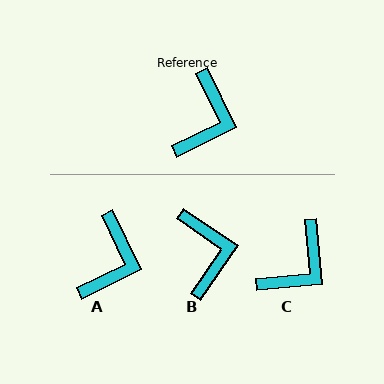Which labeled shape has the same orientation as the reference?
A.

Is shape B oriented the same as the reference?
No, it is off by about 30 degrees.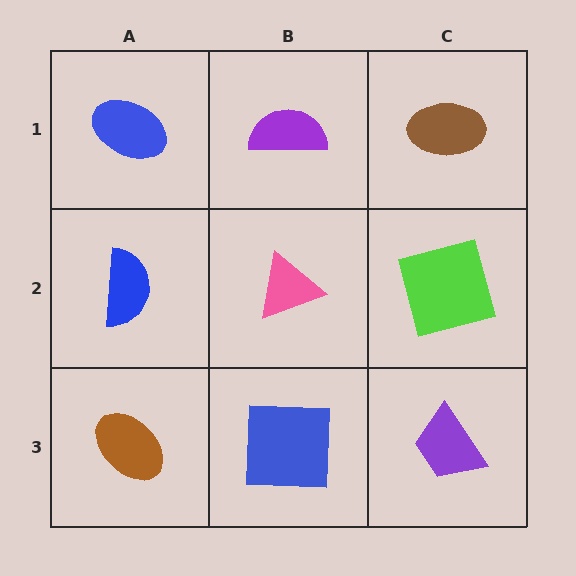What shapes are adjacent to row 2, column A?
A blue ellipse (row 1, column A), a brown ellipse (row 3, column A), a pink triangle (row 2, column B).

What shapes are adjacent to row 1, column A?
A blue semicircle (row 2, column A), a purple semicircle (row 1, column B).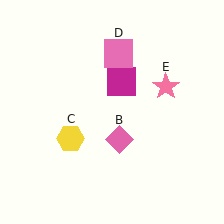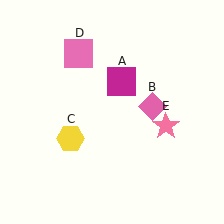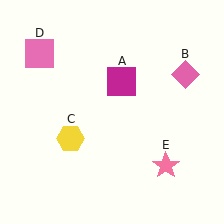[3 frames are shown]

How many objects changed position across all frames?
3 objects changed position: pink diamond (object B), pink square (object D), pink star (object E).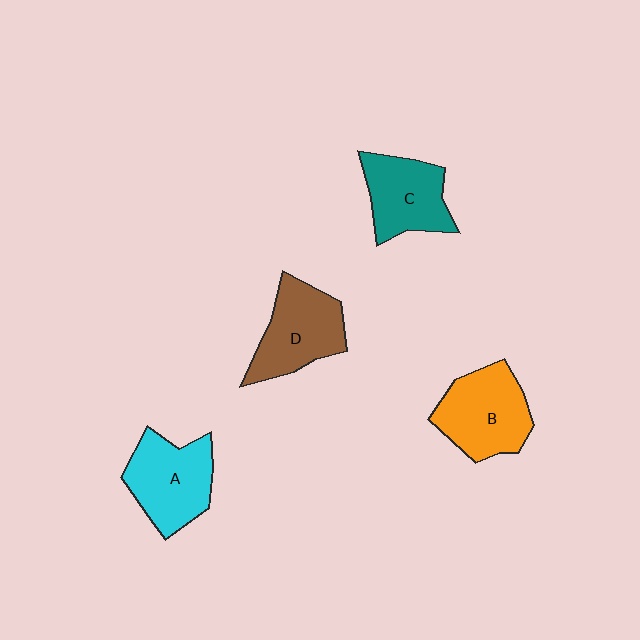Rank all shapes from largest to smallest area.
From largest to smallest: B (orange), A (cyan), D (brown), C (teal).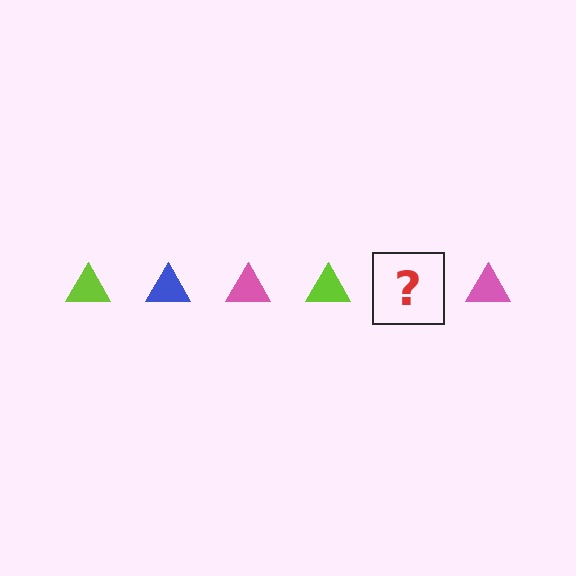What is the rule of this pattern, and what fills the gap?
The rule is that the pattern cycles through lime, blue, pink triangles. The gap should be filled with a blue triangle.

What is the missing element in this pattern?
The missing element is a blue triangle.